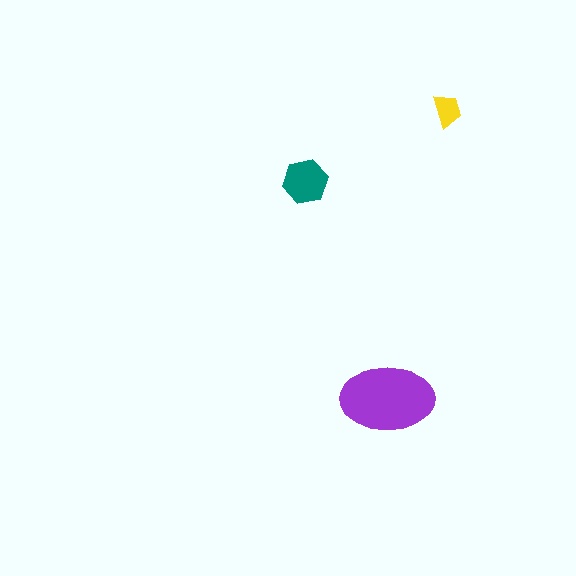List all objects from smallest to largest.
The yellow trapezoid, the teal hexagon, the purple ellipse.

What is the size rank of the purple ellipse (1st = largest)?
1st.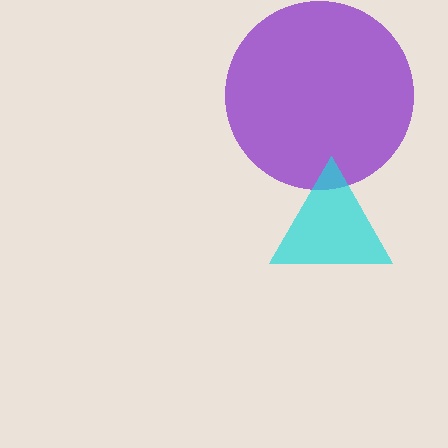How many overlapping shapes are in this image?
There are 2 overlapping shapes in the image.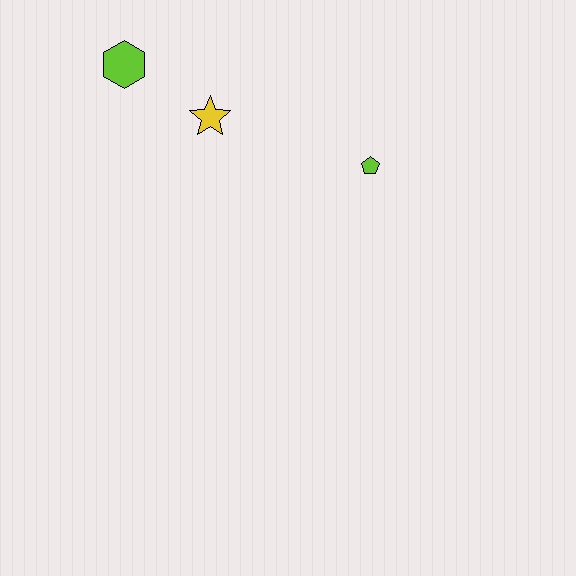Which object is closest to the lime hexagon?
The yellow star is closest to the lime hexagon.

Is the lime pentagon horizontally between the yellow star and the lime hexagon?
No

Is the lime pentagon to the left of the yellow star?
No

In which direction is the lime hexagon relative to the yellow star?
The lime hexagon is to the left of the yellow star.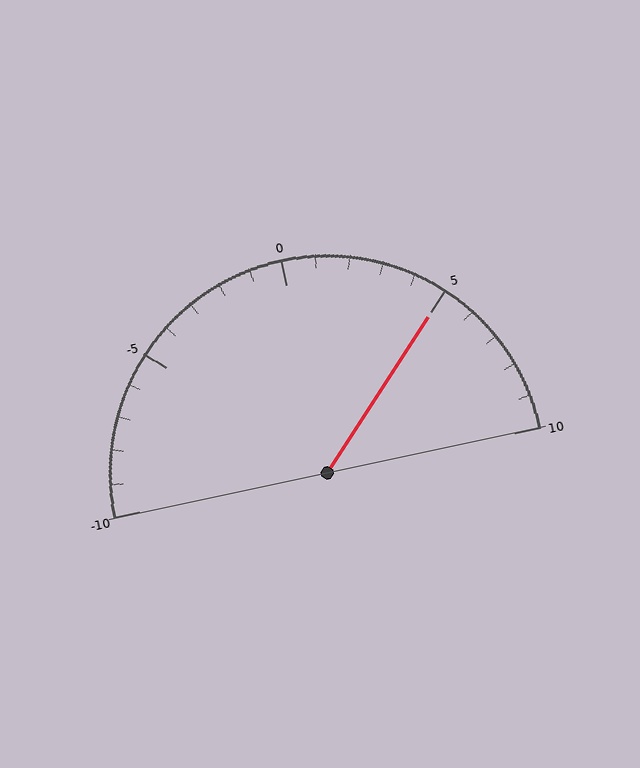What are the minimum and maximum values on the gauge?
The gauge ranges from -10 to 10.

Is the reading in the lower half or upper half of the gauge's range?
The reading is in the upper half of the range (-10 to 10).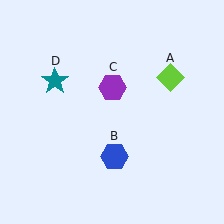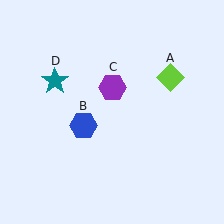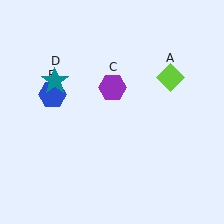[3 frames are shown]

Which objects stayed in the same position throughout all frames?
Lime diamond (object A) and purple hexagon (object C) and teal star (object D) remained stationary.